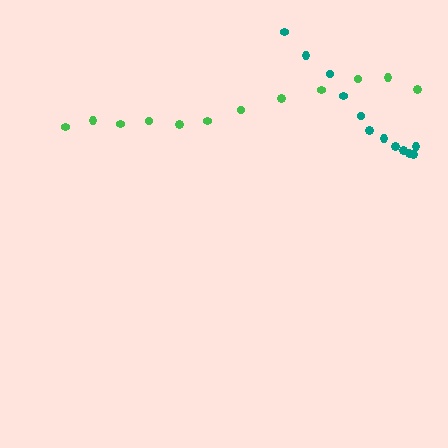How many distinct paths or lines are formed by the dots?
There are 2 distinct paths.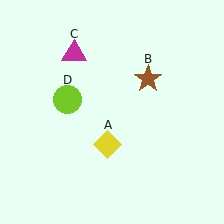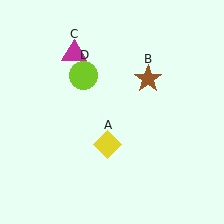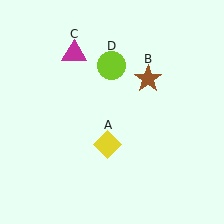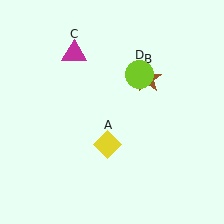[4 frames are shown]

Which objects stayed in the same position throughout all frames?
Yellow diamond (object A) and brown star (object B) and magenta triangle (object C) remained stationary.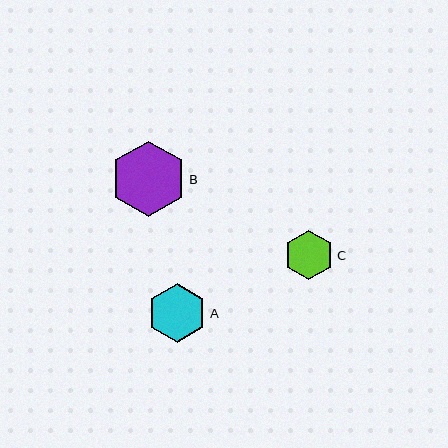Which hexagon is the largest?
Hexagon B is the largest with a size of approximately 75 pixels.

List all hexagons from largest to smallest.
From largest to smallest: B, A, C.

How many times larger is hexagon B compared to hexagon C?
Hexagon B is approximately 1.5 times the size of hexagon C.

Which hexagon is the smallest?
Hexagon C is the smallest with a size of approximately 50 pixels.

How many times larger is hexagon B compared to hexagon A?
Hexagon B is approximately 1.3 times the size of hexagon A.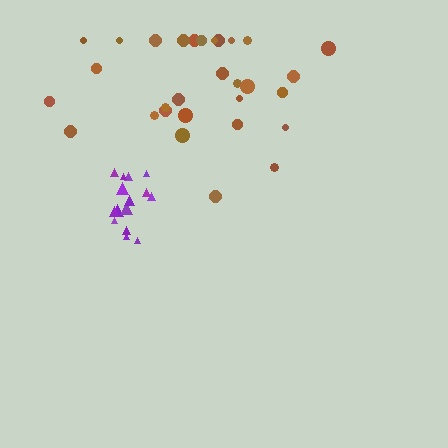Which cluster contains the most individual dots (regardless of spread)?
Brown (31).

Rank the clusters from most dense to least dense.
purple, brown.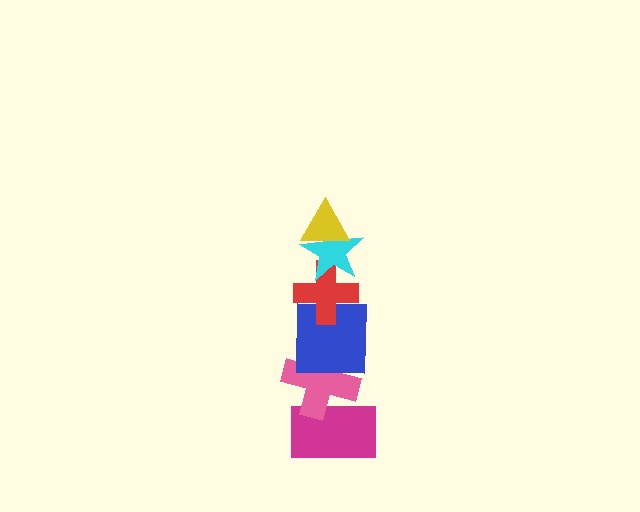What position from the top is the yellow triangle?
The yellow triangle is 1st from the top.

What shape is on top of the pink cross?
The blue square is on top of the pink cross.